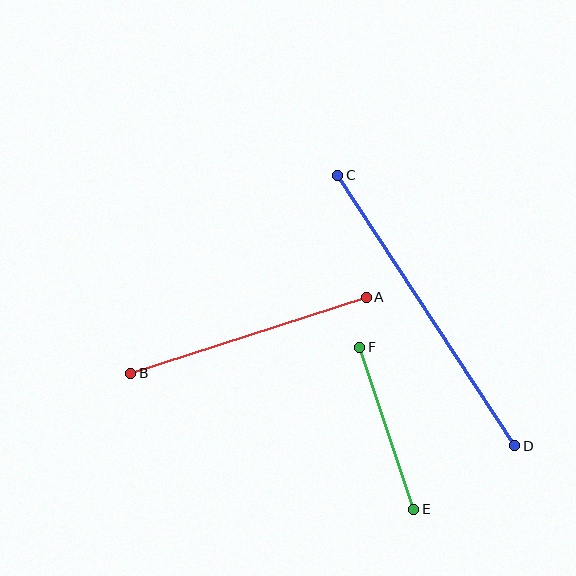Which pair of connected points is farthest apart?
Points C and D are farthest apart.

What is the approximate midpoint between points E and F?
The midpoint is at approximately (387, 428) pixels.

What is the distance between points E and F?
The distance is approximately 171 pixels.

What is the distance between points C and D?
The distance is approximately 323 pixels.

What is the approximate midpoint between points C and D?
The midpoint is at approximately (426, 310) pixels.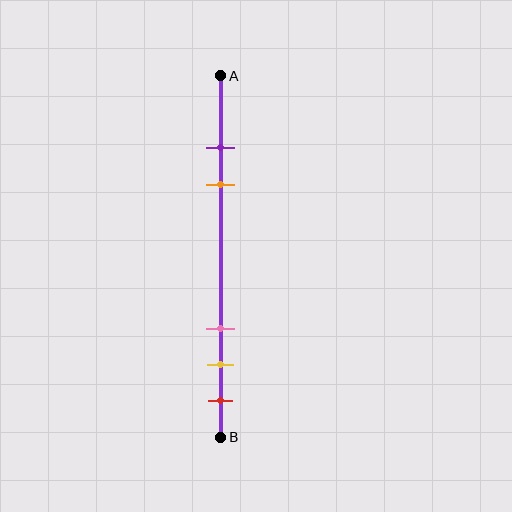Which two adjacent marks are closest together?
The purple and orange marks are the closest adjacent pair.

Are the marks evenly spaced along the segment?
No, the marks are not evenly spaced.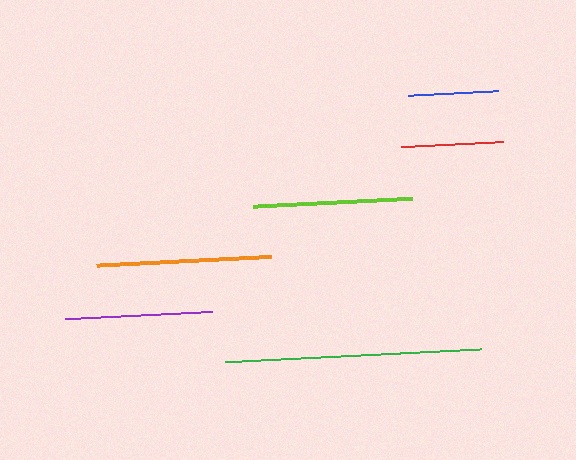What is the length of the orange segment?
The orange segment is approximately 175 pixels long.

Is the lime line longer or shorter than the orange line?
The orange line is longer than the lime line.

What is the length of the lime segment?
The lime segment is approximately 160 pixels long.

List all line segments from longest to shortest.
From longest to shortest: green, orange, lime, purple, red, blue.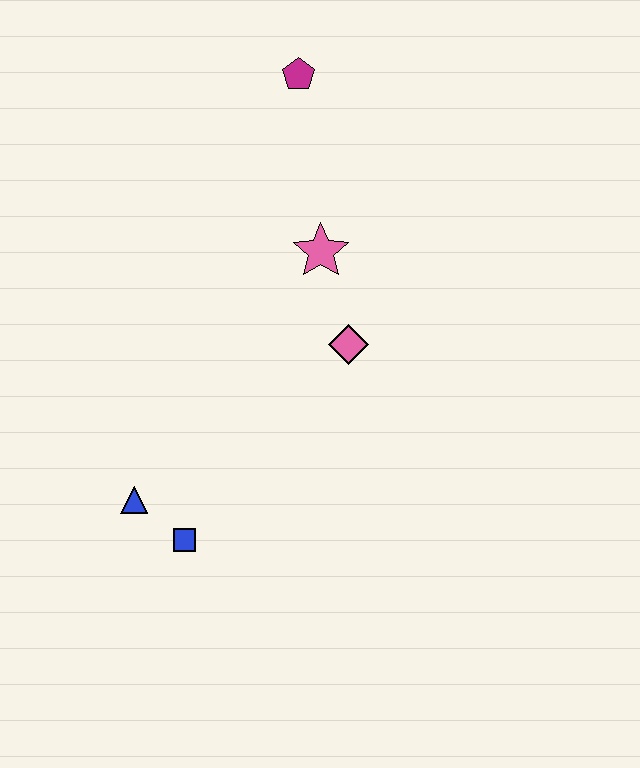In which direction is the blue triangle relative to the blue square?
The blue triangle is to the left of the blue square.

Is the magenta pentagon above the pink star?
Yes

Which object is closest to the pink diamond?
The pink star is closest to the pink diamond.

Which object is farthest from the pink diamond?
The magenta pentagon is farthest from the pink diamond.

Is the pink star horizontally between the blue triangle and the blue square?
No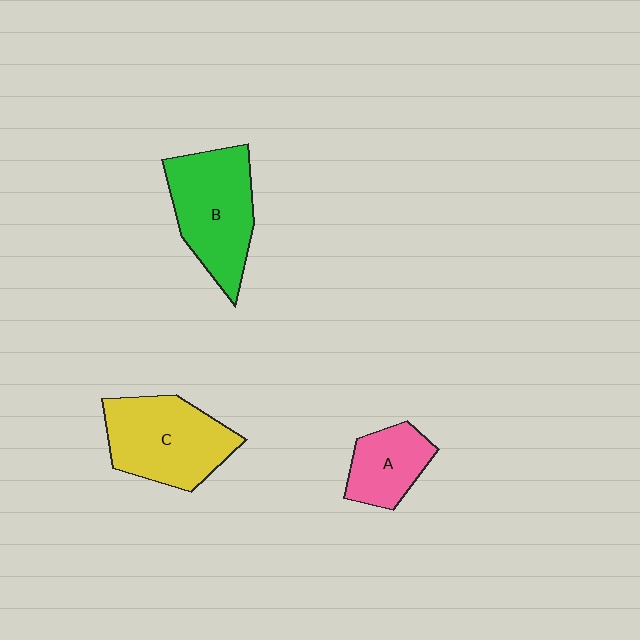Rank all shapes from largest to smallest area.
From largest to smallest: B (green), C (yellow), A (pink).